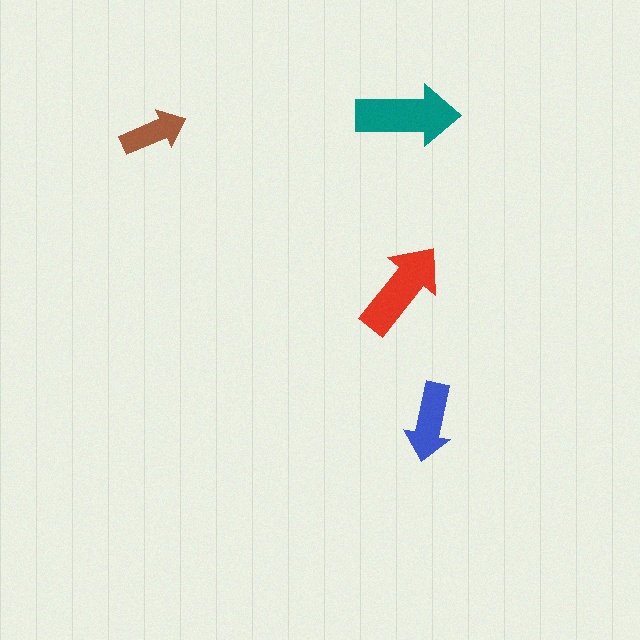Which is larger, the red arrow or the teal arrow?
The teal one.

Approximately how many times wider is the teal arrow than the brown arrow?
About 1.5 times wider.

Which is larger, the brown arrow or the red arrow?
The red one.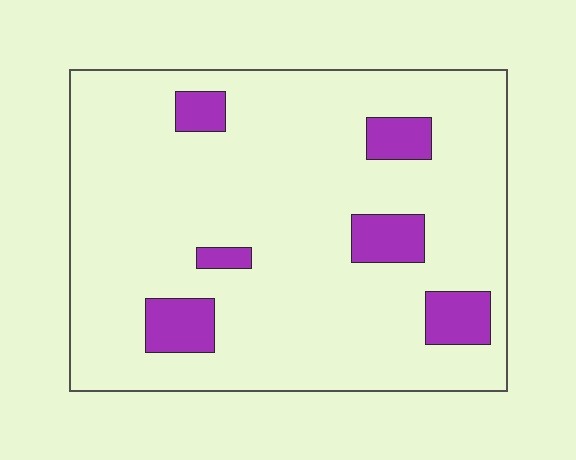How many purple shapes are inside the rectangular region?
6.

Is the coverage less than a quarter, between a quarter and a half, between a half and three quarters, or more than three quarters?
Less than a quarter.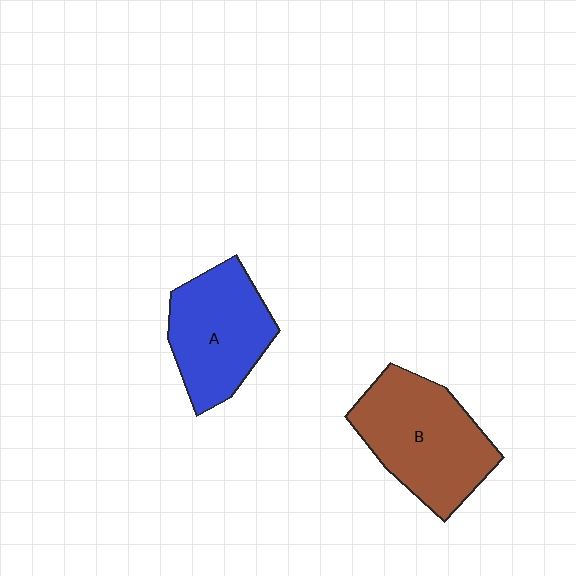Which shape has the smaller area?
Shape A (blue).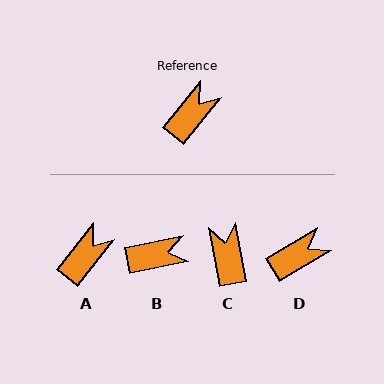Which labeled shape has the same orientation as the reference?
A.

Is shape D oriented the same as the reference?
No, it is off by about 20 degrees.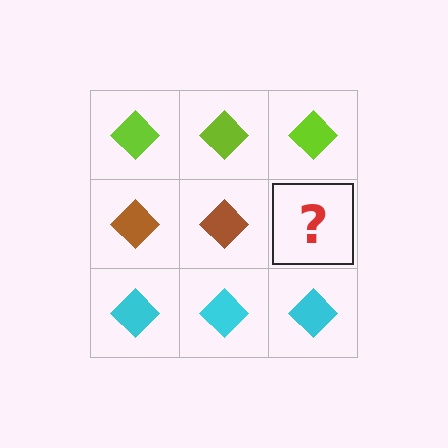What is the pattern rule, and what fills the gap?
The rule is that each row has a consistent color. The gap should be filled with a brown diamond.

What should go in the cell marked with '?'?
The missing cell should contain a brown diamond.